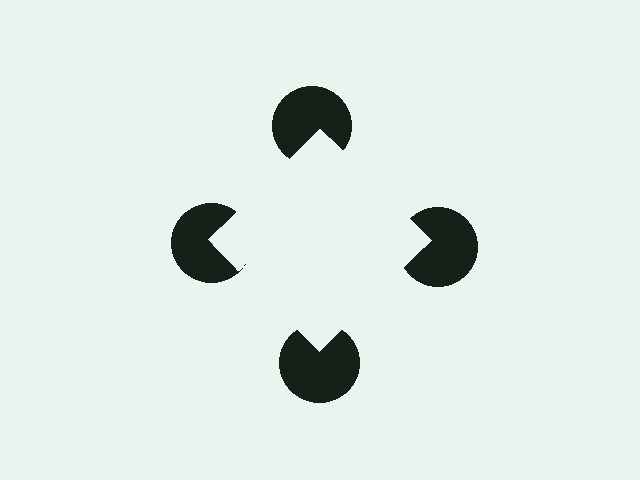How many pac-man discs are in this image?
There are 4 — one at each vertex of the illusory square.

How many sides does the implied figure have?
4 sides.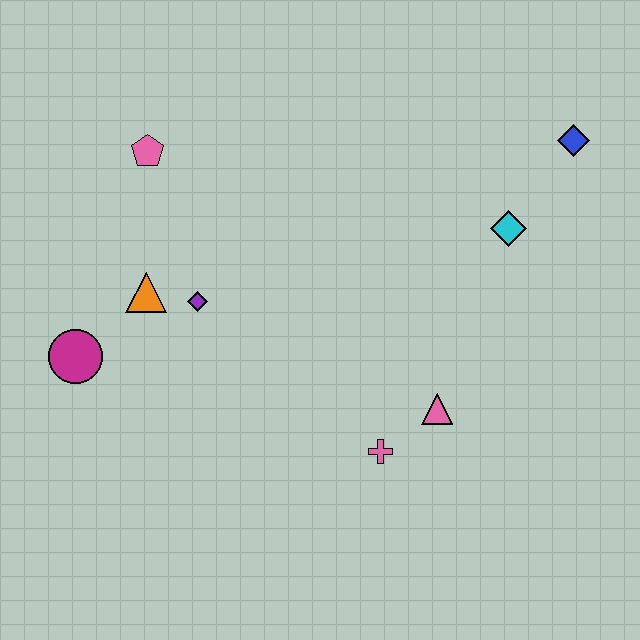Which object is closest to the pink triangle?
The pink cross is closest to the pink triangle.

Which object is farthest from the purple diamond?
The blue diamond is farthest from the purple diamond.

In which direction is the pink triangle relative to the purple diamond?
The pink triangle is to the right of the purple diamond.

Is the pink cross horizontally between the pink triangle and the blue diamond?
No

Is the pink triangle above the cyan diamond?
No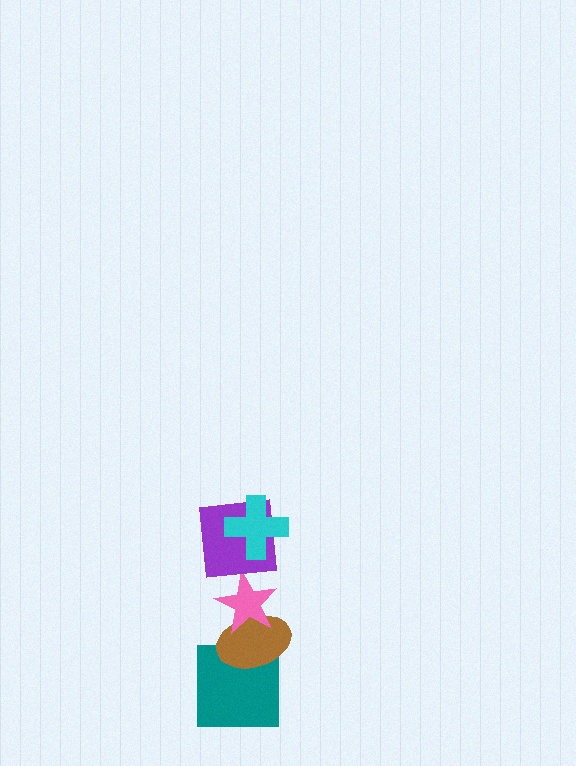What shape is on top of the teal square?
The brown ellipse is on top of the teal square.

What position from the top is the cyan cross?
The cyan cross is 1st from the top.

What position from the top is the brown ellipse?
The brown ellipse is 4th from the top.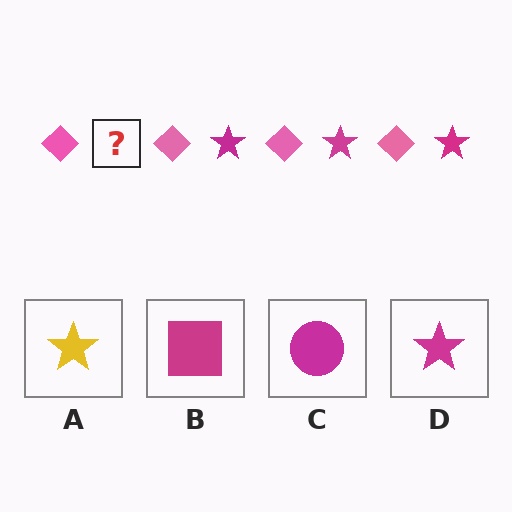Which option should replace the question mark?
Option D.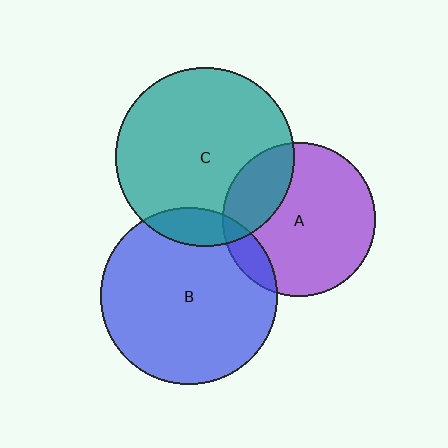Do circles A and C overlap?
Yes.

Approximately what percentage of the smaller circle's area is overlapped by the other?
Approximately 25%.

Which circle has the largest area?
Circle C (teal).